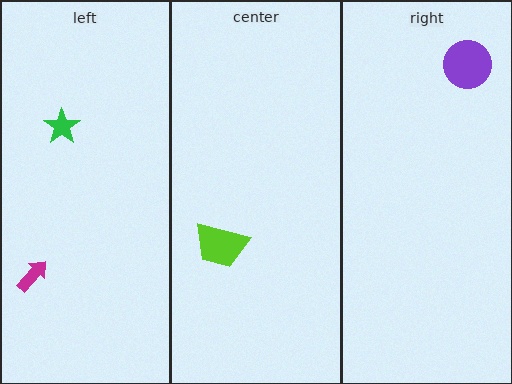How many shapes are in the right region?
1.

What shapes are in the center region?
The lime trapezoid.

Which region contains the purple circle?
The right region.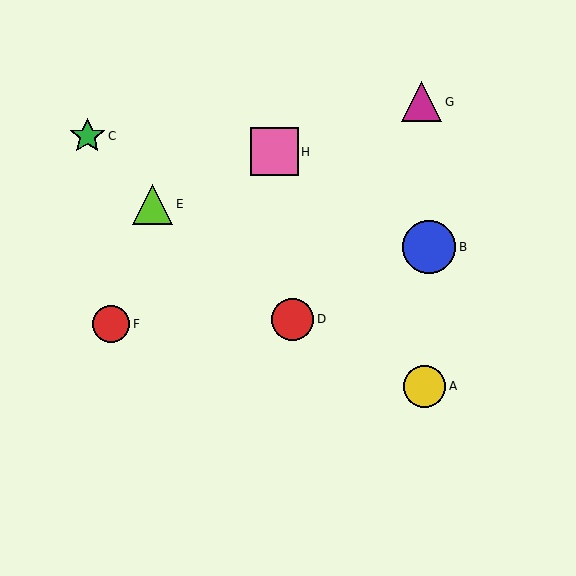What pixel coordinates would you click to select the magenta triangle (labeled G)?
Click at (422, 102) to select the magenta triangle G.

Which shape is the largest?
The blue circle (labeled B) is the largest.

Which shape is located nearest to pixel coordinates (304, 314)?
The red circle (labeled D) at (293, 319) is nearest to that location.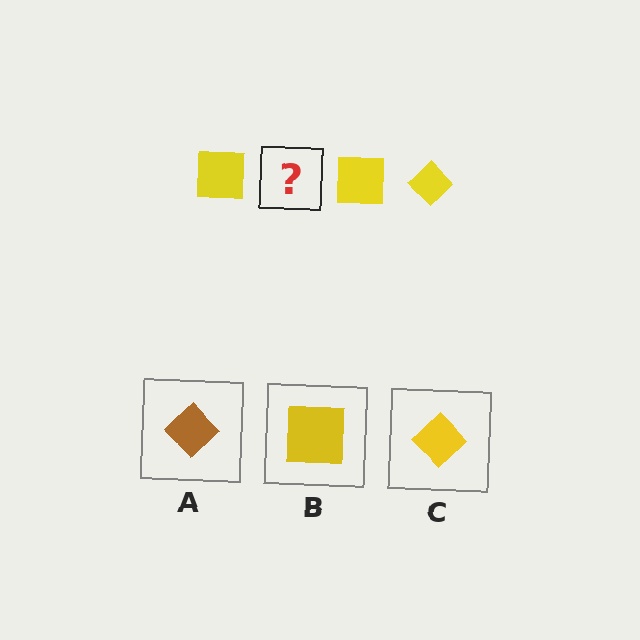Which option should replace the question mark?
Option C.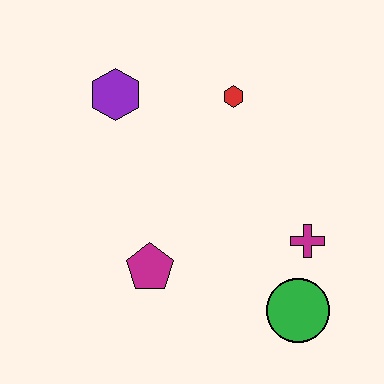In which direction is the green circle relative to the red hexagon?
The green circle is below the red hexagon.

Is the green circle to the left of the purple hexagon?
No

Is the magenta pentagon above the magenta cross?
No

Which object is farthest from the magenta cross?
The purple hexagon is farthest from the magenta cross.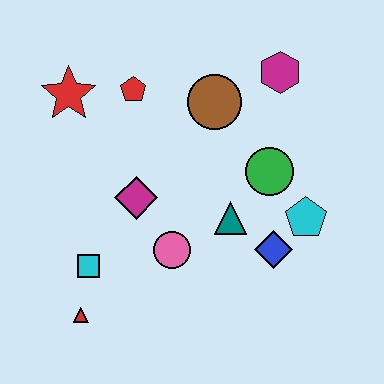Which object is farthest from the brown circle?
The red triangle is farthest from the brown circle.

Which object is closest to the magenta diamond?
The pink circle is closest to the magenta diamond.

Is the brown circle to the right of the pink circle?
Yes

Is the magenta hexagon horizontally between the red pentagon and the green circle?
No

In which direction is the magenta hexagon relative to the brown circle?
The magenta hexagon is to the right of the brown circle.